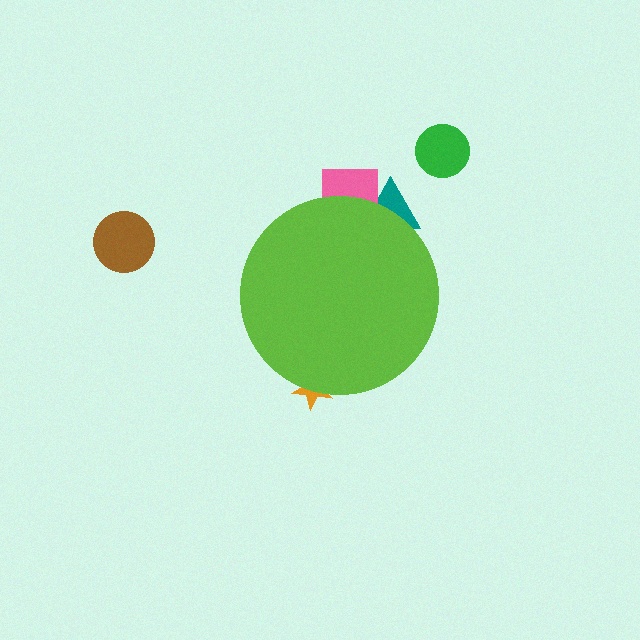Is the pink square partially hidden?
Yes, the pink square is partially hidden behind the lime circle.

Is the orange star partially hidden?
Yes, the orange star is partially hidden behind the lime circle.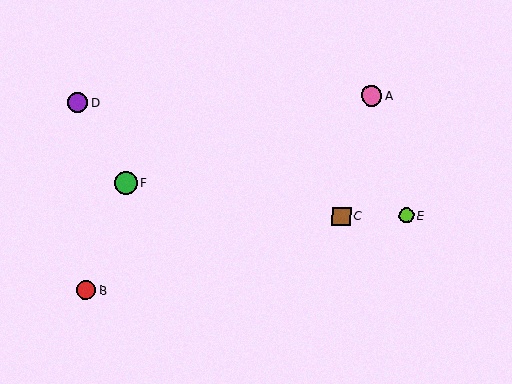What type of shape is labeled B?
Shape B is a red circle.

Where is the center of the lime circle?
The center of the lime circle is at (407, 215).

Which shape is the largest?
The green circle (labeled F) is the largest.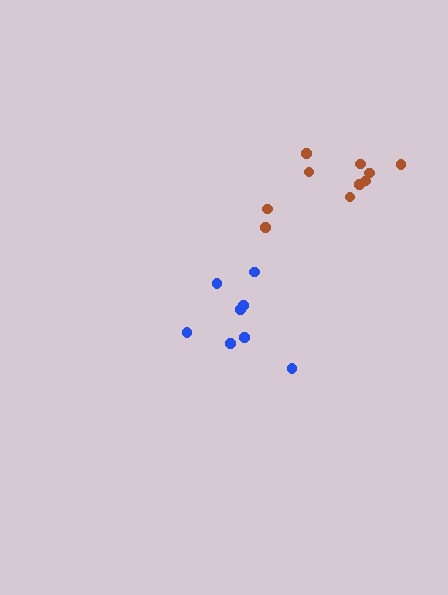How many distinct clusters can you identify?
There are 2 distinct clusters.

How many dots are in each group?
Group 1: 10 dots, Group 2: 9 dots (19 total).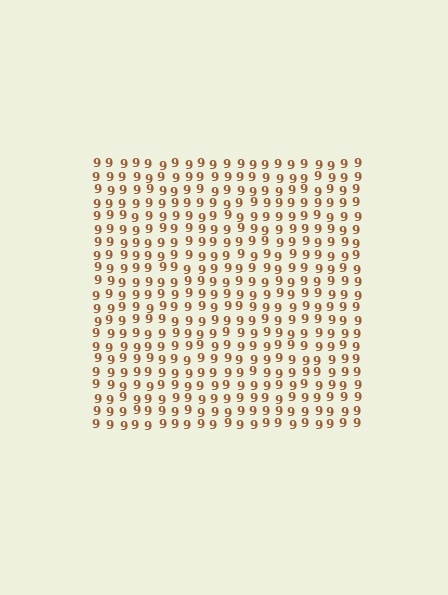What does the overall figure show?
The overall figure shows a square.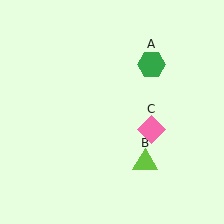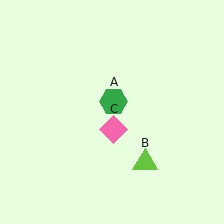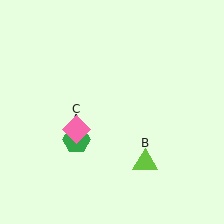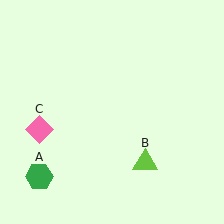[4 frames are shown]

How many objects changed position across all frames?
2 objects changed position: green hexagon (object A), pink diamond (object C).